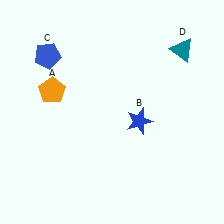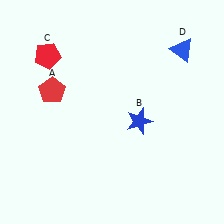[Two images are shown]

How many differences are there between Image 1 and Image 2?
There are 3 differences between the two images.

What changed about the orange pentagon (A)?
In Image 1, A is orange. In Image 2, it changed to red.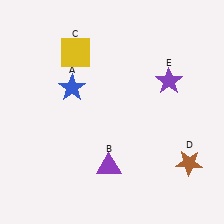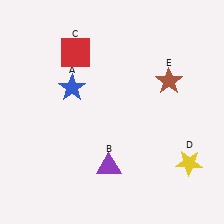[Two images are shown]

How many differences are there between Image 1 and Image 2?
There are 3 differences between the two images.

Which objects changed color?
C changed from yellow to red. D changed from brown to yellow. E changed from purple to brown.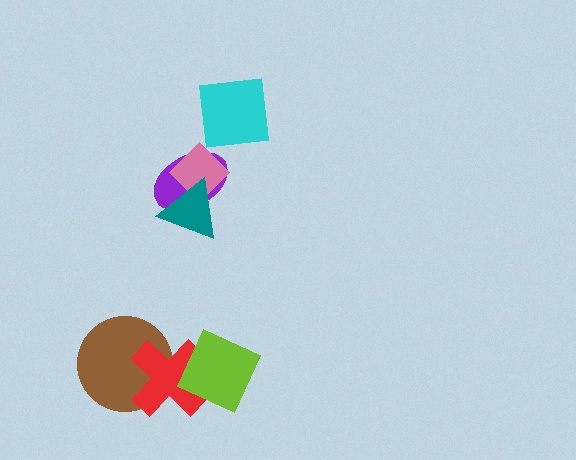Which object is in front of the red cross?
The lime diamond is in front of the red cross.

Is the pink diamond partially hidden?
Yes, it is partially covered by another shape.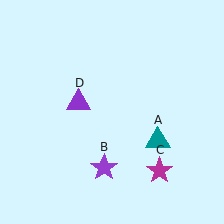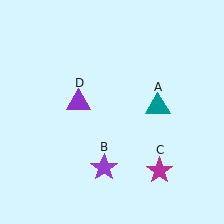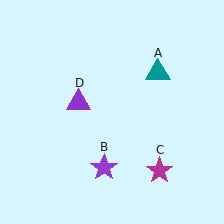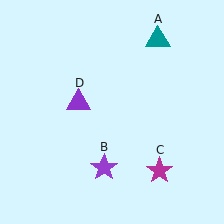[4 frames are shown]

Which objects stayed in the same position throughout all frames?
Purple star (object B) and magenta star (object C) and purple triangle (object D) remained stationary.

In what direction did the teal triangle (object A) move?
The teal triangle (object A) moved up.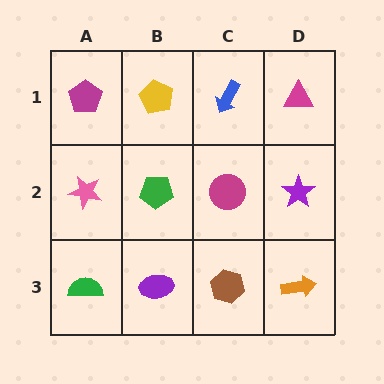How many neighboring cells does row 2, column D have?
3.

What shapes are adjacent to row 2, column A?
A magenta pentagon (row 1, column A), a green semicircle (row 3, column A), a green pentagon (row 2, column B).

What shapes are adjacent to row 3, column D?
A purple star (row 2, column D), a brown hexagon (row 3, column C).